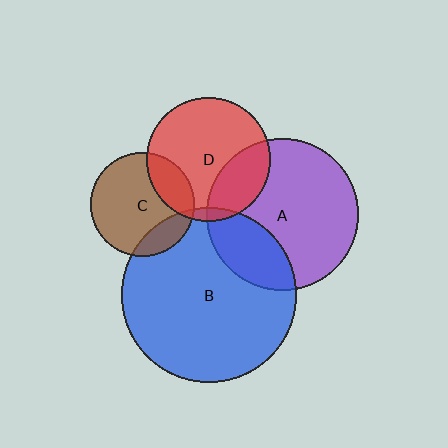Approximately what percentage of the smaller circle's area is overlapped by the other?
Approximately 15%.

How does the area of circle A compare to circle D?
Approximately 1.5 times.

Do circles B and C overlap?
Yes.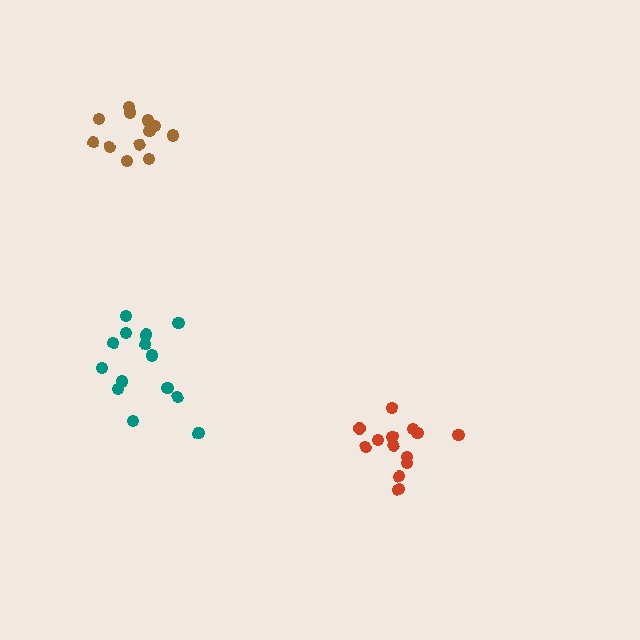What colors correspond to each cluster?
The clusters are colored: red, brown, teal.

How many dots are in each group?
Group 1: 13 dots, Group 2: 12 dots, Group 3: 14 dots (39 total).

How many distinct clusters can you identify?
There are 3 distinct clusters.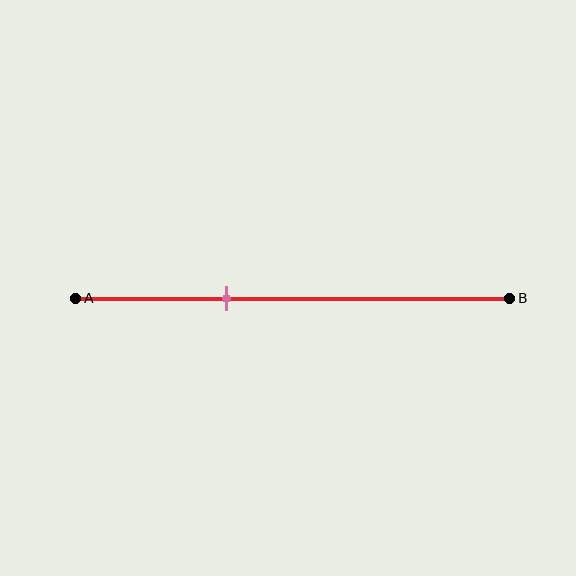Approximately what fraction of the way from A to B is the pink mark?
The pink mark is approximately 35% of the way from A to B.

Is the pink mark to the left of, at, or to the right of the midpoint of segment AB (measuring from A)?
The pink mark is to the left of the midpoint of segment AB.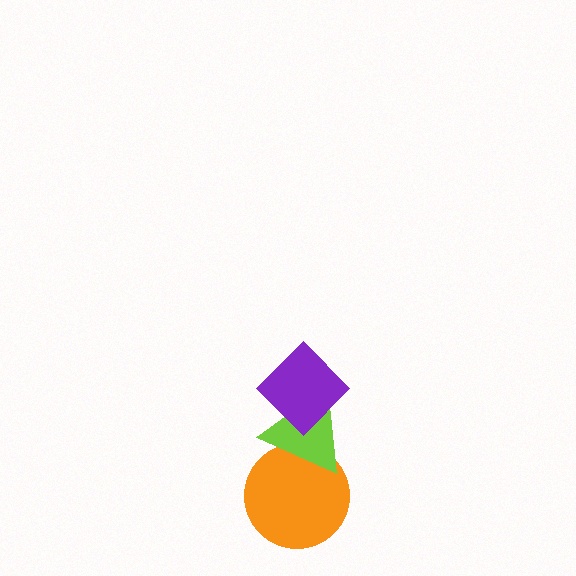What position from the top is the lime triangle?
The lime triangle is 2nd from the top.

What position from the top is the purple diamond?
The purple diamond is 1st from the top.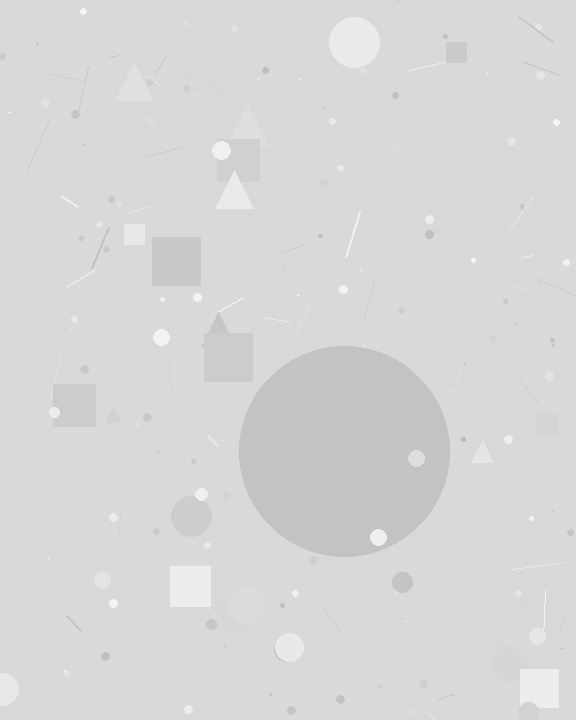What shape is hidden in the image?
A circle is hidden in the image.